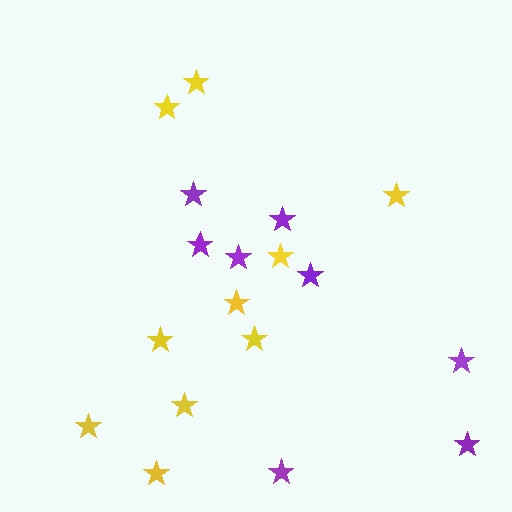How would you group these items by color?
There are 2 groups: one group of yellow stars (10) and one group of purple stars (8).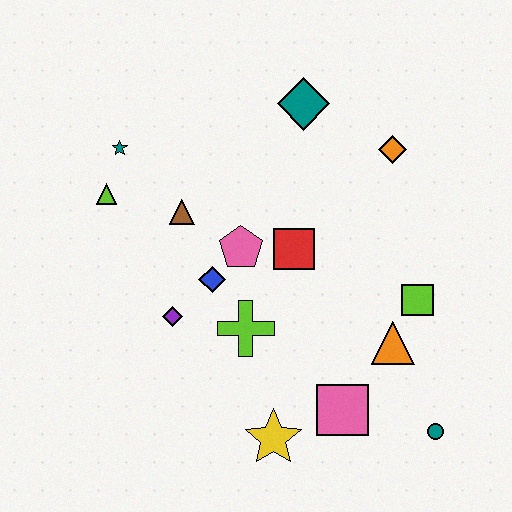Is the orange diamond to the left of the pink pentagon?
No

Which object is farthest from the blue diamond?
The teal circle is farthest from the blue diamond.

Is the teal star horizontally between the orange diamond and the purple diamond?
No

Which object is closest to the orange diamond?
The teal diamond is closest to the orange diamond.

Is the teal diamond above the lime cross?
Yes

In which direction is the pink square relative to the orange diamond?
The pink square is below the orange diamond.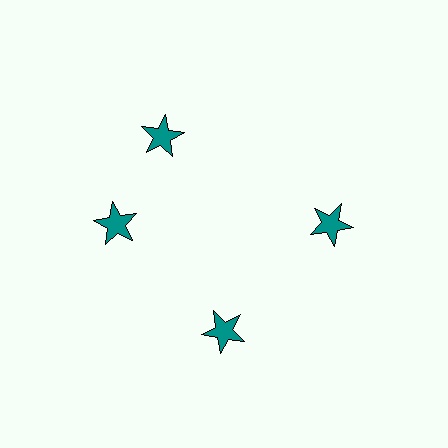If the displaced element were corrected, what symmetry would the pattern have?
It would have 4-fold rotational symmetry — the pattern would map onto itself every 90 degrees.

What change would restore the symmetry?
The symmetry would be restored by rotating it back into even spacing with its neighbors so that all 4 stars sit at equal angles and equal distance from the center.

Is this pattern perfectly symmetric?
No. The 4 teal stars are arranged in a ring, but one element near the 12 o'clock position is rotated out of alignment along the ring, breaking the 4-fold rotational symmetry.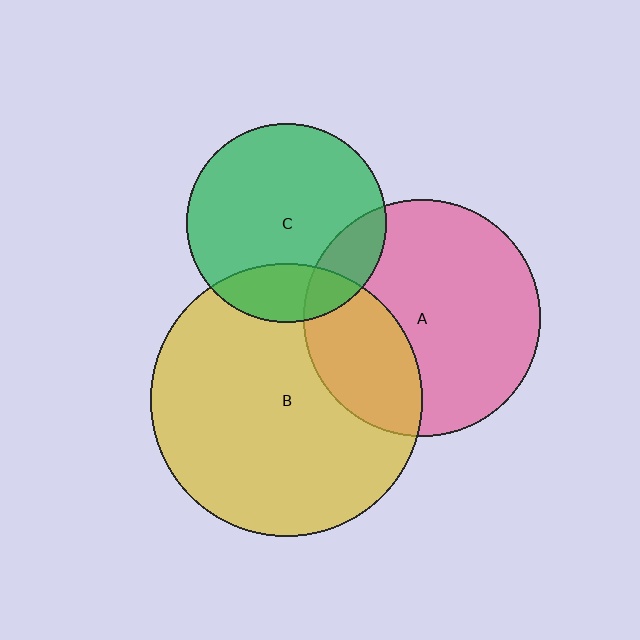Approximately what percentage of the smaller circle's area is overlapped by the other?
Approximately 30%.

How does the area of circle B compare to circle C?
Approximately 1.9 times.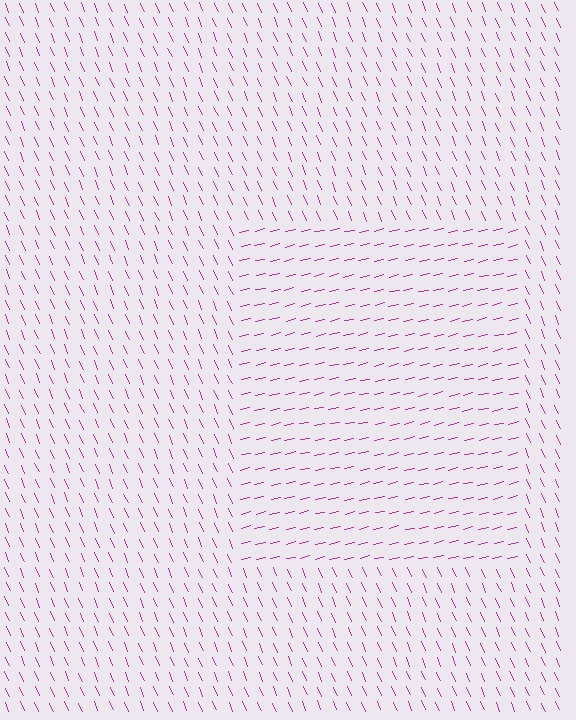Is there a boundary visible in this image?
Yes, there is a texture boundary formed by a change in line orientation.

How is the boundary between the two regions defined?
The boundary is defined purely by a change in line orientation (approximately 80 degrees difference). All lines are the same color and thickness.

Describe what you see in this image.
The image is filled with small magenta line segments. A rectangle region in the image has lines oriented differently from the surrounding lines, creating a visible texture boundary.